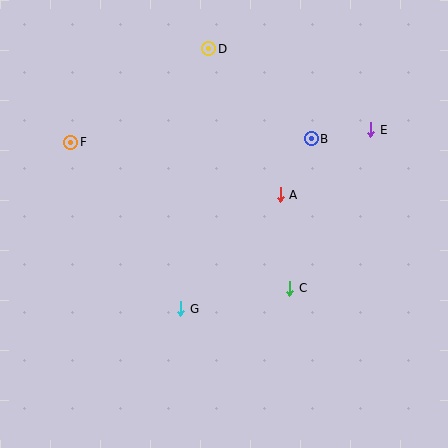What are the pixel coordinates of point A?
Point A is at (280, 195).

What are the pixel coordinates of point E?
Point E is at (371, 130).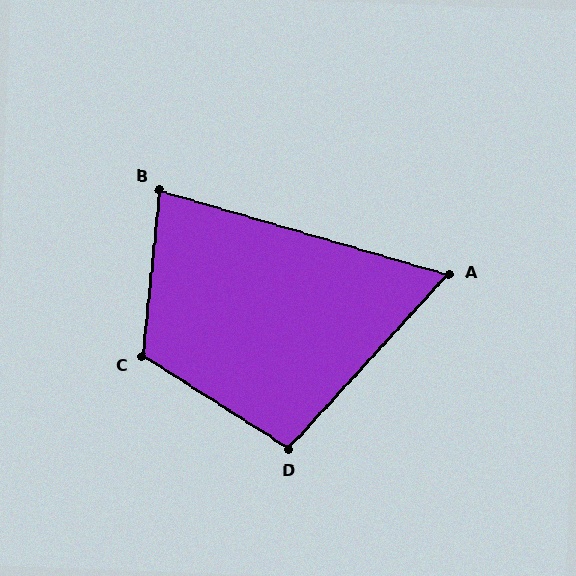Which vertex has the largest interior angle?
C, at approximately 116 degrees.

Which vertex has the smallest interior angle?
A, at approximately 64 degrees.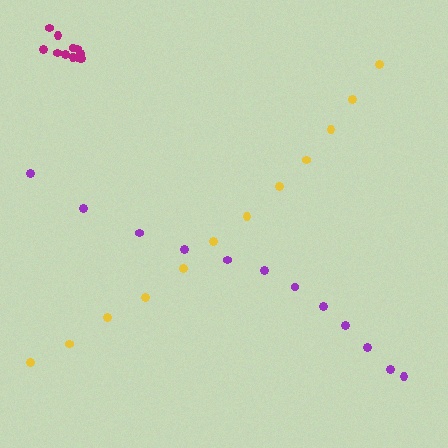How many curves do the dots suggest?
There are 3 distinct paths.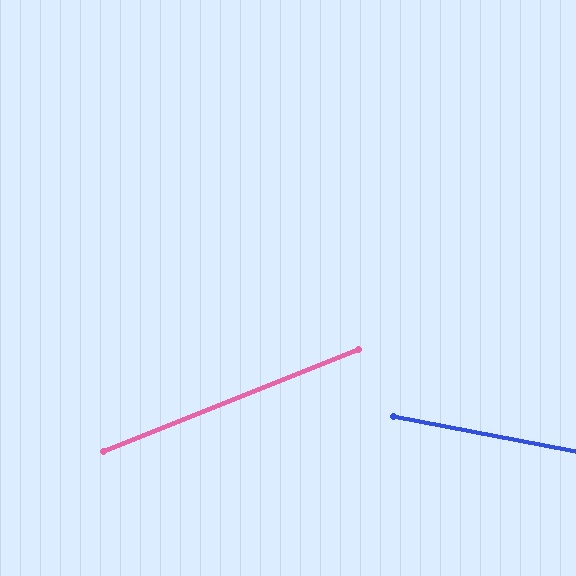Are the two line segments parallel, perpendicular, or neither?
Neither parallel nor perpendicular — they differ by about 33°.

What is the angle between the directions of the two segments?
Approximately 33 degrees.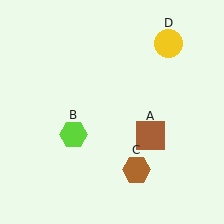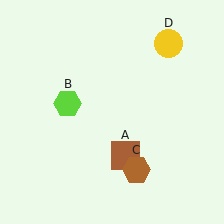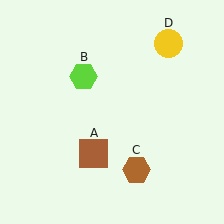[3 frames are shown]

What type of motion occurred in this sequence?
The brown square (object A), lime hexagon (object B) rotated clockwise around the center of the scene.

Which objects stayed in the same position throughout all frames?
Brown hexagon (object C) and yellow circle (object D) remained stationary.